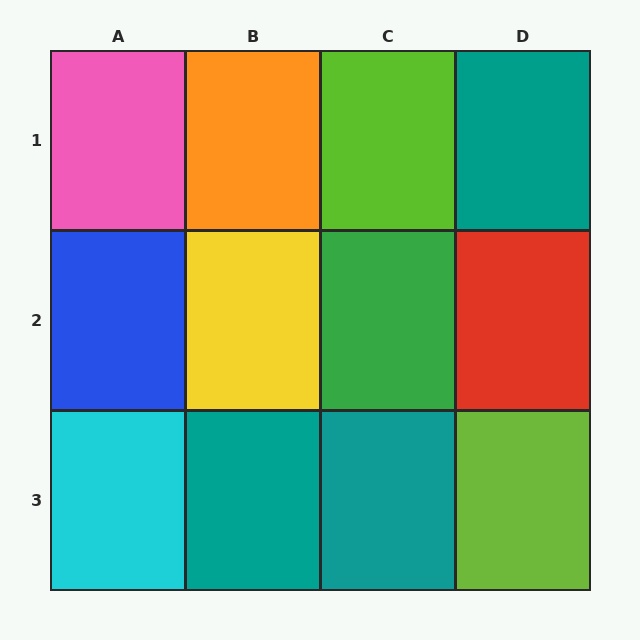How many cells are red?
1 cell is red.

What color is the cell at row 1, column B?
Orange.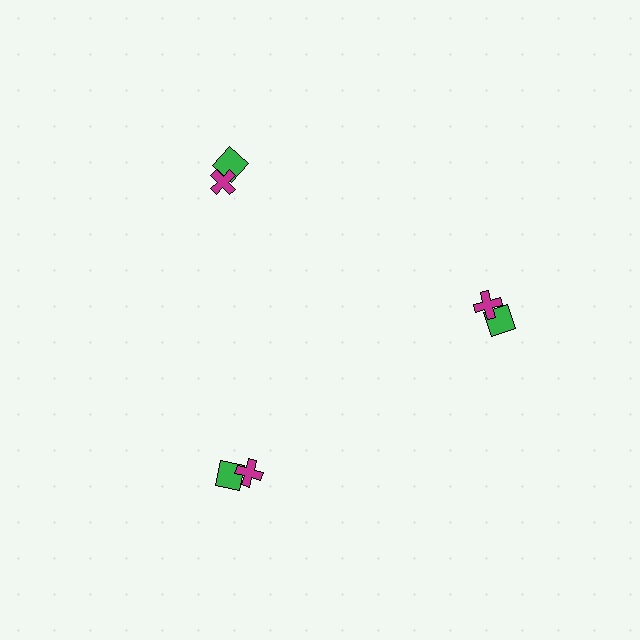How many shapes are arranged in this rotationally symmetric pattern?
There are 6 shapes, arranged in 3 groups of 2.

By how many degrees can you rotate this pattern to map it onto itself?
The pattern maps onto itself every 120 degrees of rotation.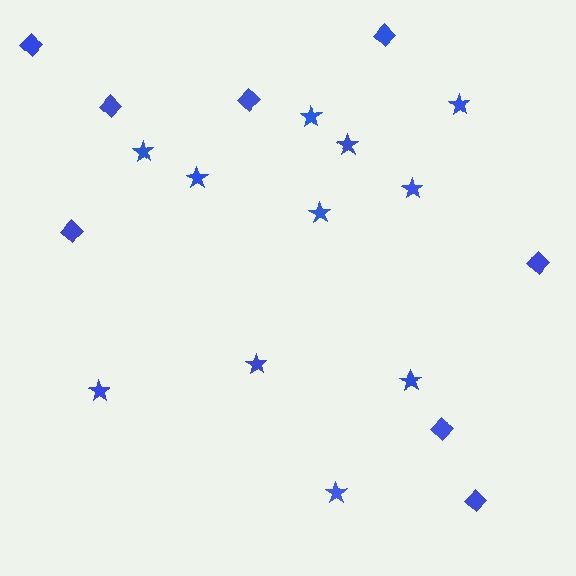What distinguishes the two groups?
There are 2 groups: one group of diamonds (8) and one group of stars (11).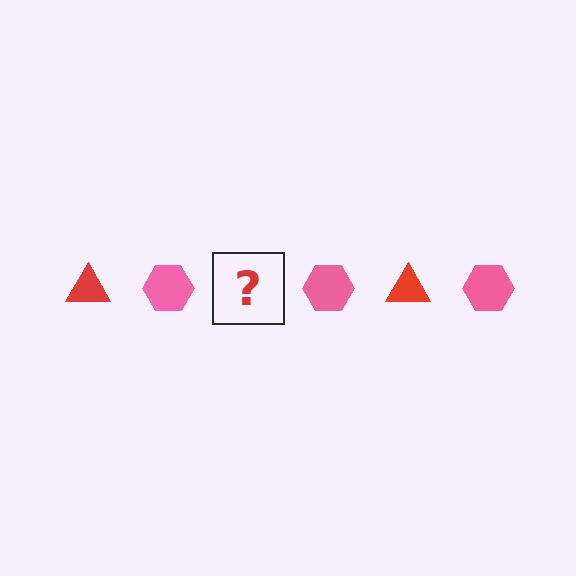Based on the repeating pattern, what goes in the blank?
The blank should be a red triangle.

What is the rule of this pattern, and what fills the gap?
The rule is that the pattern alternates between red triangle and pink hexagon. The gap should be filled with a red triangle.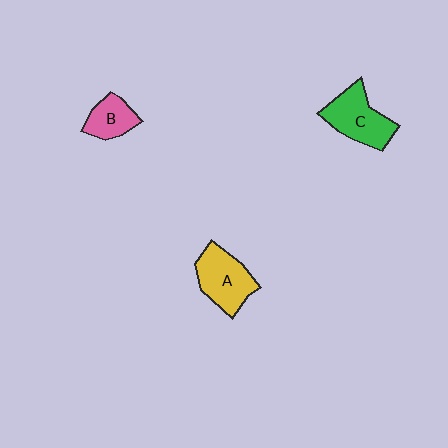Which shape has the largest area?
Shape C (green).